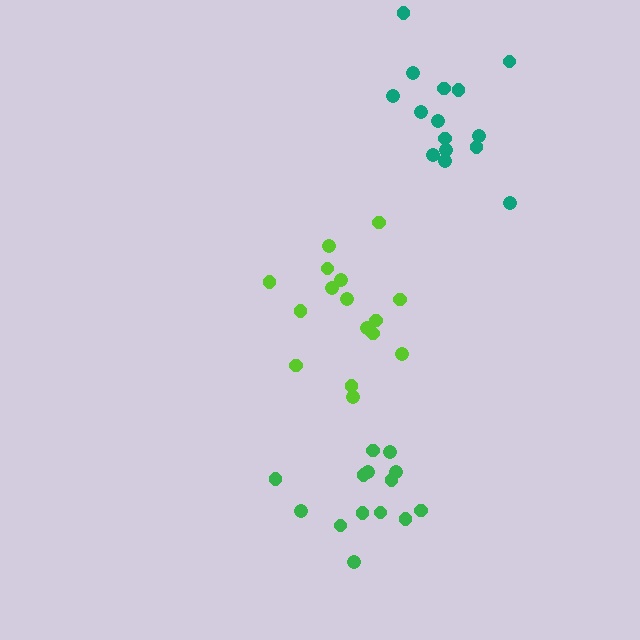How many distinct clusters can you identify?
There are 3 distinct clusters.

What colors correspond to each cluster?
The clusters are colored: lime, teal, green.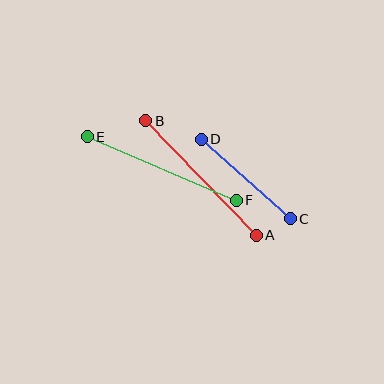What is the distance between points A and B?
The distance is approximately 159 pixels.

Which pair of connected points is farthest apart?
Points E and F are farthest apart.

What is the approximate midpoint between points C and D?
The midpoint is at approximately (246, 179) pixels.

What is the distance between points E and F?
The distance is approximately 162 pixels.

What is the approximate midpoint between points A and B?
The midpoint is at approximately (201, 178) pixels.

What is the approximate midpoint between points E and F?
The midpoint is at approximately (162, 169) pixels.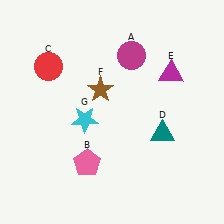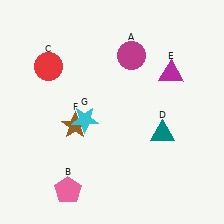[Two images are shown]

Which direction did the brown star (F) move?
The brown star (F) moved down.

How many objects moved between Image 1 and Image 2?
2 objects moved between the two images.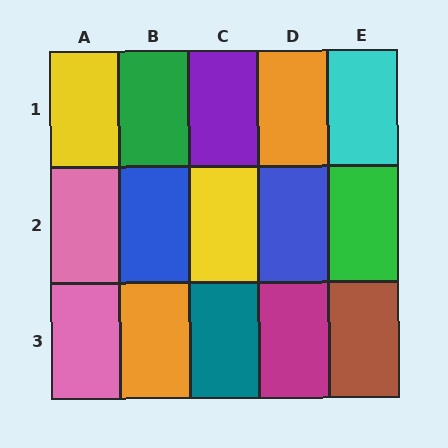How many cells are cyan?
1 cell is cyan.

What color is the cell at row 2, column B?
Blue.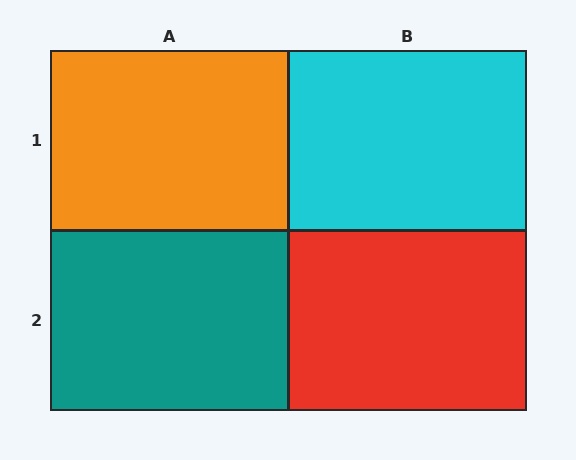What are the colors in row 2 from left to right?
Teal, red.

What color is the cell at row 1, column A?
Orange.